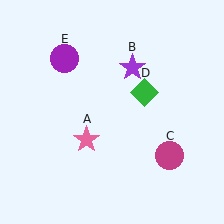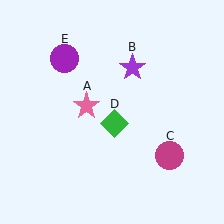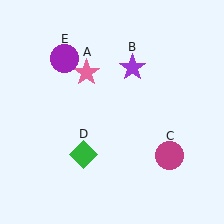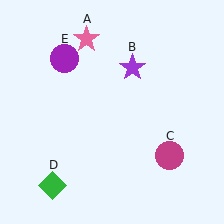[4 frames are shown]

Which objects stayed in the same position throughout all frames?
Purple star (object B) and magenta circle (object C) and purple circle (object E) remained stationary.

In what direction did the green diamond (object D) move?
The green diamond (object D) moved down and to the left.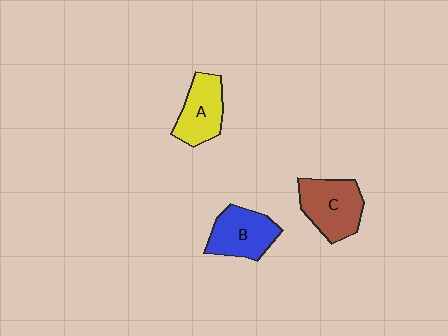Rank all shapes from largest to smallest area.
From largest to smallest: C (brown), B (blue), A (yellow).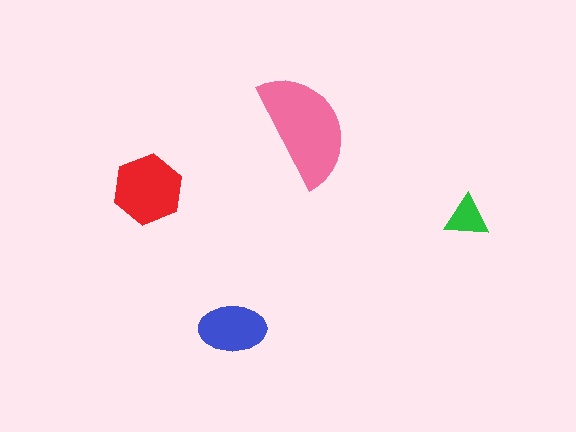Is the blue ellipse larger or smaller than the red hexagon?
Smaller.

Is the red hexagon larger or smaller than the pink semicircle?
Smaller.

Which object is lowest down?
The blue ellipse is bottommost.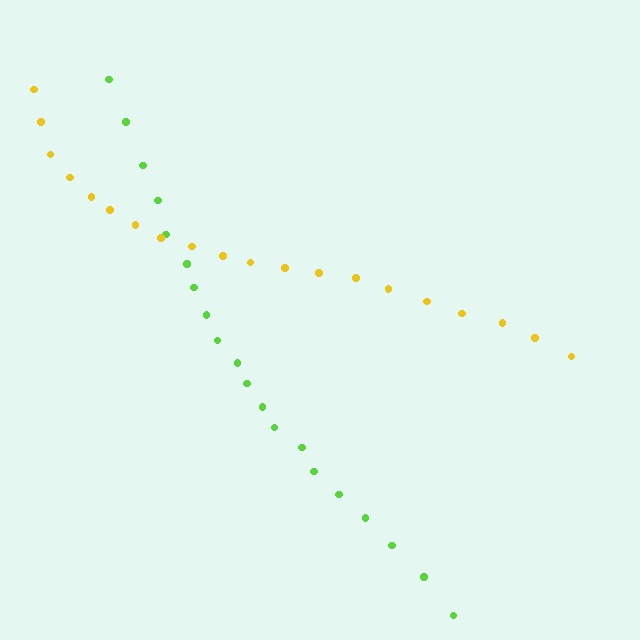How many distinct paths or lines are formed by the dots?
There are 2 distinct paths.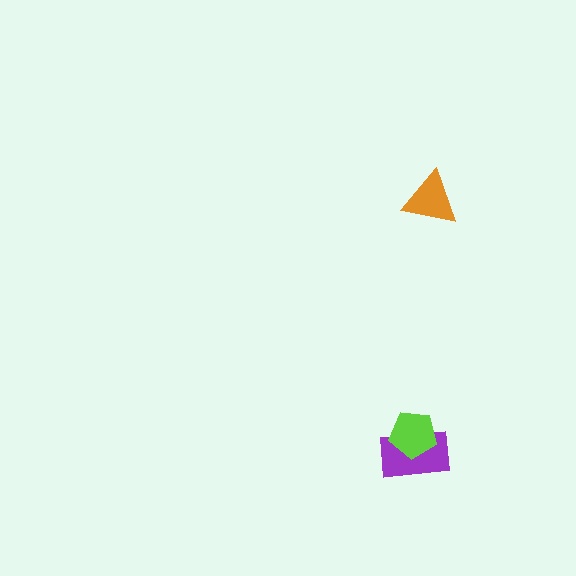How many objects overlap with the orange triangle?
0 objects overlap with the orange triangle.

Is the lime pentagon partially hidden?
No, no other shape covers it.